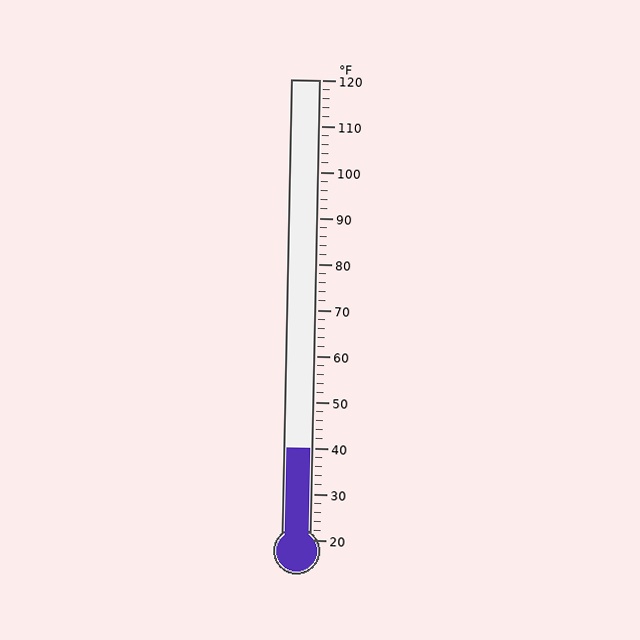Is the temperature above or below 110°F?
The temperature is below 110°F.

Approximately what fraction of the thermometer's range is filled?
The thermometer is filled to approximately 20% of its range.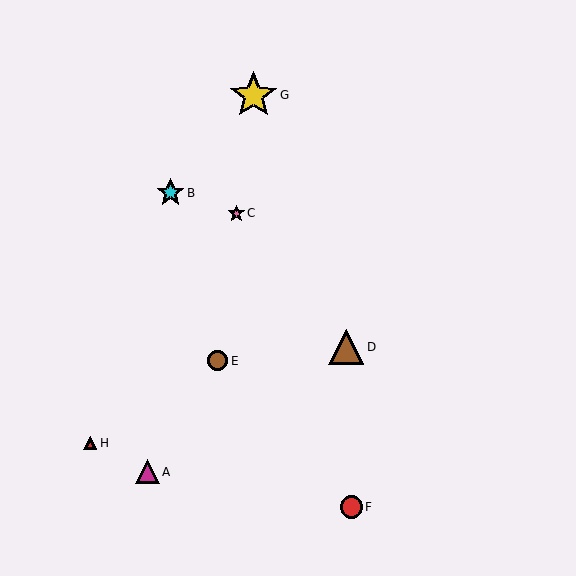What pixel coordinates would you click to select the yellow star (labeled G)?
Click at (253, 95) to select the yellow star G.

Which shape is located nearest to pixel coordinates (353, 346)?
The brown triangle (labeled D) at (346, 347) is nearest to that location.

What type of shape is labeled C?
Shape C is a pink star.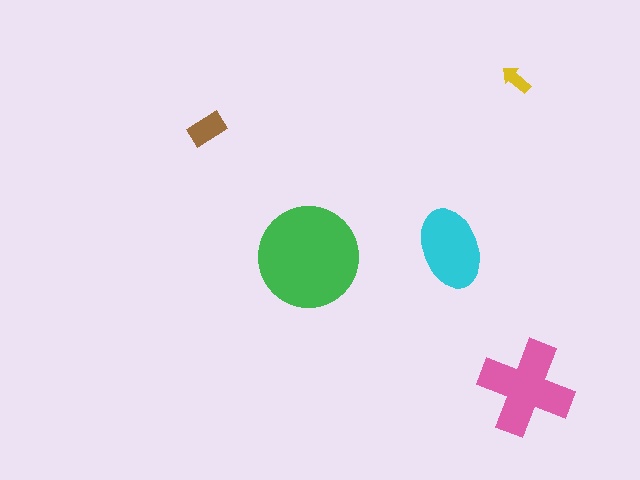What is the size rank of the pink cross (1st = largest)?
2nd.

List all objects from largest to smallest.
The green circle, the pink cross, the cyan ellipse, the brown rectangle, the yellow arrow.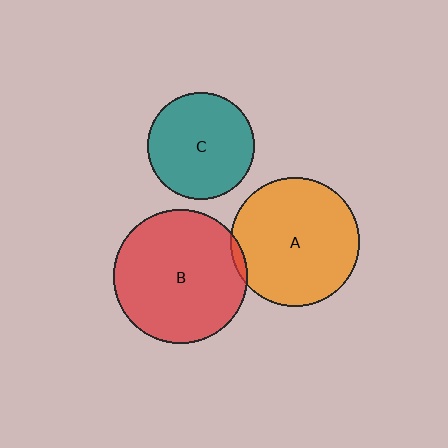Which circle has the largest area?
Circle B (red).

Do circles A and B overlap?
Yes.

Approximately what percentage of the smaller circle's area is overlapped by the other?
Approximately 5%.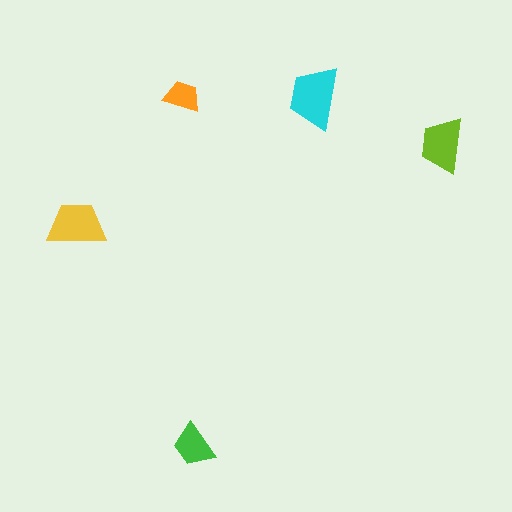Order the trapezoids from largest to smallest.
the cyan one, the yellow one, the lime one, the green one, the orange one.